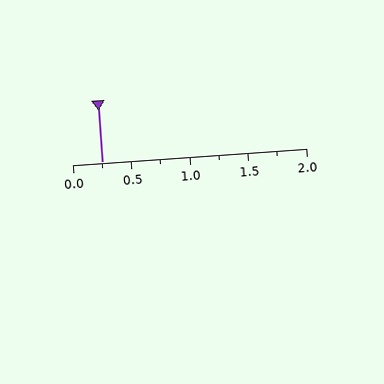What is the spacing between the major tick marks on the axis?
The major ticks are spaced 0.5 apart.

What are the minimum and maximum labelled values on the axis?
The axis runs from 0.0 to 2.0.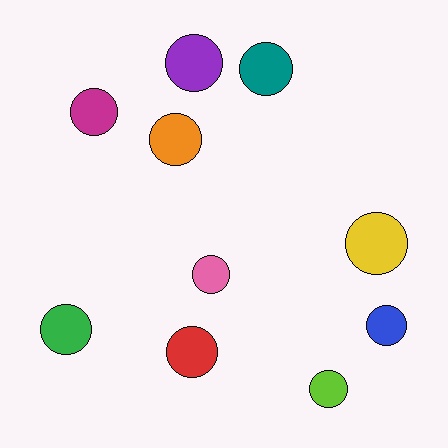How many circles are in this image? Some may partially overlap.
There are 10 circles.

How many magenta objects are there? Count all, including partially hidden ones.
There is 1 magenta object.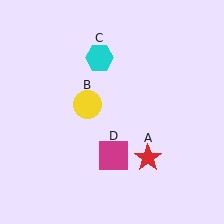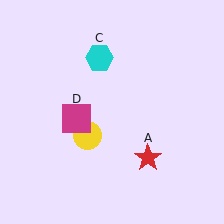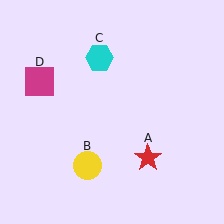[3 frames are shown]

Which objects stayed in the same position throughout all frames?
Red star (object A) and cyan hexagon (object C) remained stationary.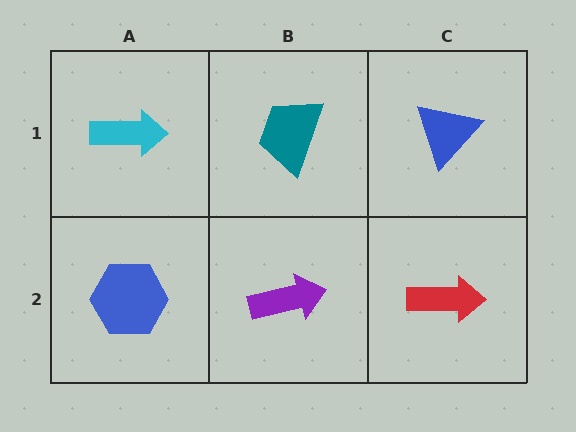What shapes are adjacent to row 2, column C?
A blue triangle (row 1, column C), a purple arrow (row 2, column B).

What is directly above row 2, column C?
A blue triangle.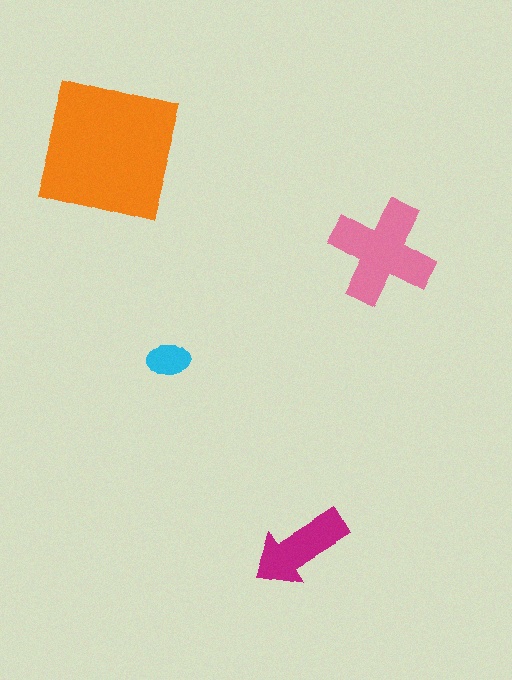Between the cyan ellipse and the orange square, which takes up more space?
The orange square.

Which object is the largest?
The orange square.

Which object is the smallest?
The cyan ellipse.